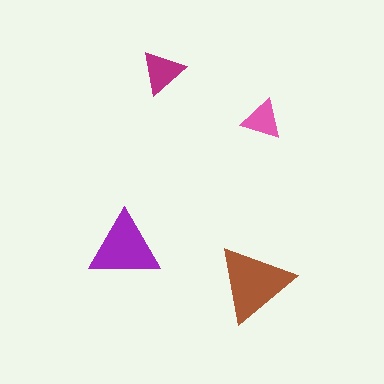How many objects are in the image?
There are 4 objects in the image.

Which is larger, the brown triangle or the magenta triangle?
The brown one.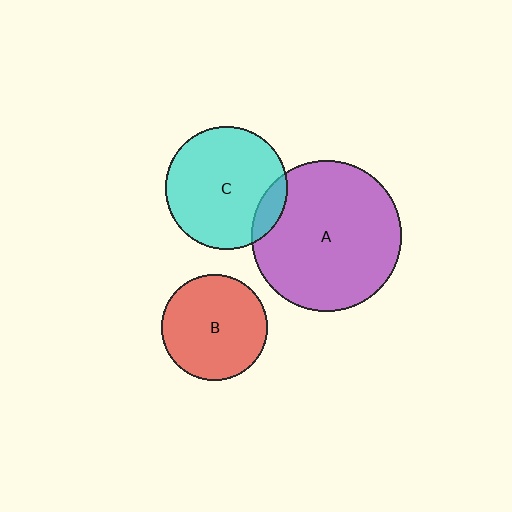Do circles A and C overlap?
Yes.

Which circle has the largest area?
Circle A (purple).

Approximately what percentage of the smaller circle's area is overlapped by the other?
Approximately 10%.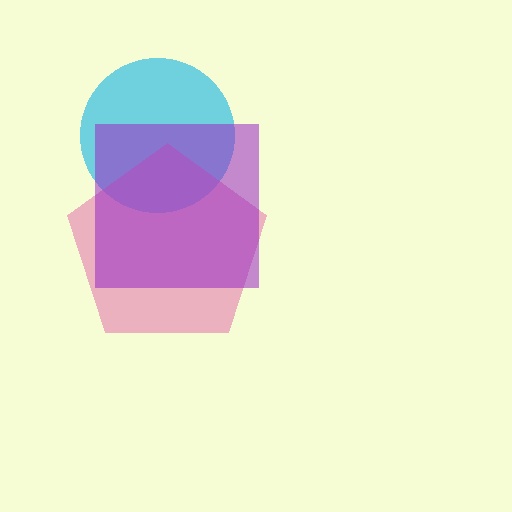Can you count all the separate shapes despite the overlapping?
Yes, there are 3 separate shapes.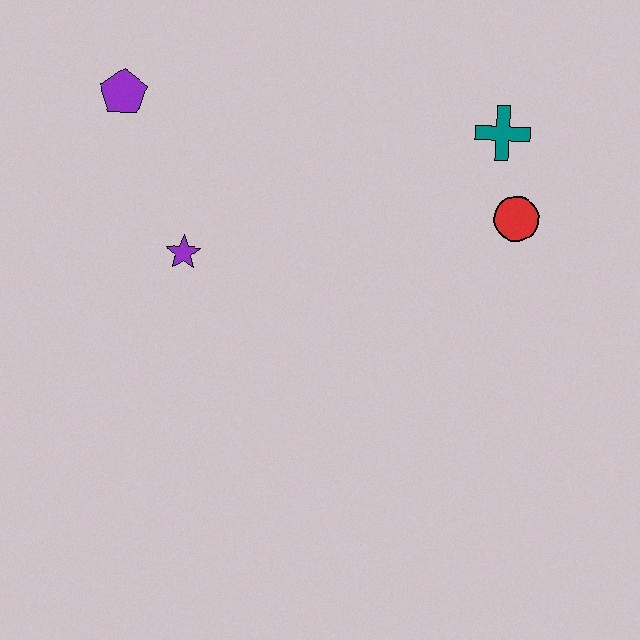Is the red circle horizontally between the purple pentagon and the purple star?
No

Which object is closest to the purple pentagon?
The purple star is closest to the purple pentagon.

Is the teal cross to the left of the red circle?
Yes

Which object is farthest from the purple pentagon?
The red circle is farthest from the purple pentagon.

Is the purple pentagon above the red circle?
Yes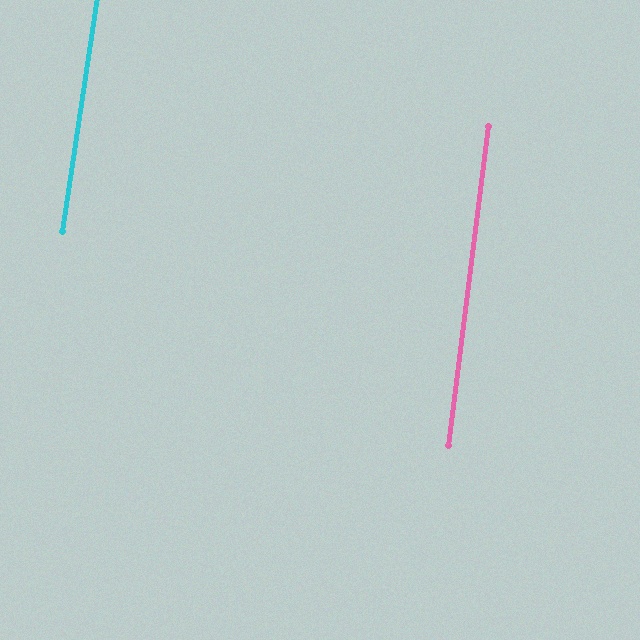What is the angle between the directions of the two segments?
Approximately 1 degree.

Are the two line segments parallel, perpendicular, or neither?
Parallel — their directions differ by only 1.2°.